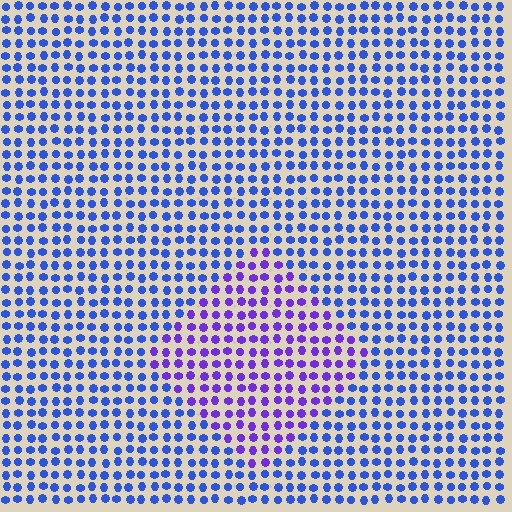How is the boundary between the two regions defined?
The boundary is defined purely by a slight shift in hue (about 38 degrees). Spacing, size, and orientation are identical on both sides.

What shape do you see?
I see a diamond.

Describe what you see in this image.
The image is filled with small blue elements in a uniform arrangement. A diamond-shaped region is visible where the elements are tinted to a slightly different hue, forming a subtle color boundary.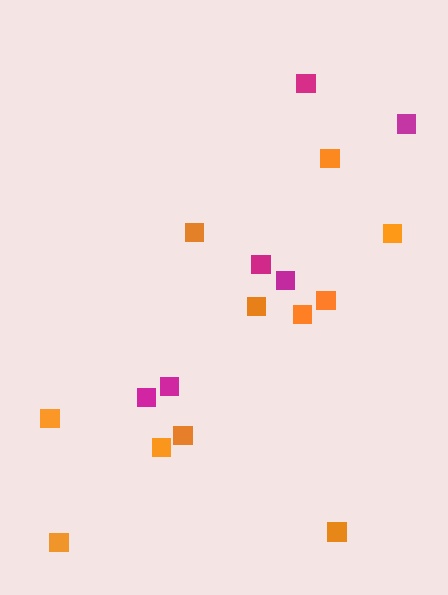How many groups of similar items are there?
There are 2 groups: one group of orange squares (11) and one group of magenta squares (6).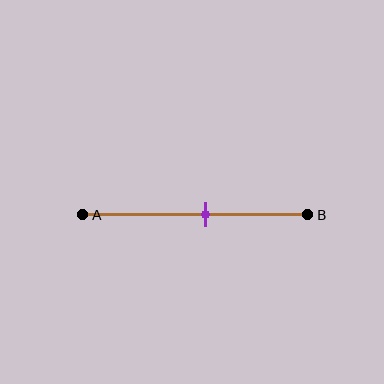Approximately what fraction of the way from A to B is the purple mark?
The purple mark is approximately 55% of the way from A to B.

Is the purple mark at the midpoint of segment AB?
No, the mark is at about 55% from A, not at the 50% midpoint.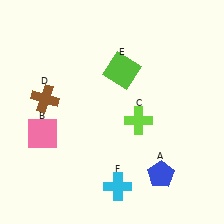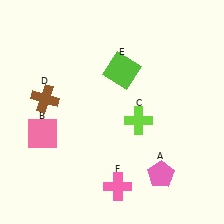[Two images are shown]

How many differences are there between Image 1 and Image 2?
There are 2 differences between the two images.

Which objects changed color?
A changed from blue to pink. F changed from cyan to pink.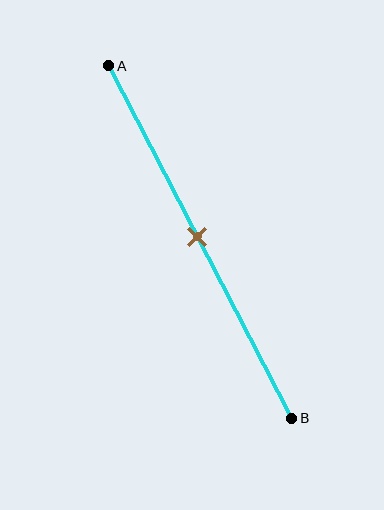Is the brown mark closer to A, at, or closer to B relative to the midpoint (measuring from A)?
The brown mark is approximately at the midpoint of segment AB.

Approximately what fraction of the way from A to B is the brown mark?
The brown mark is approximately 50% of the way from A to B.